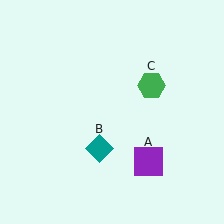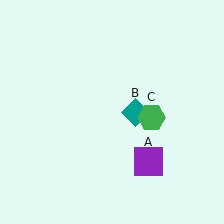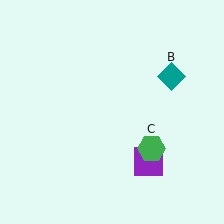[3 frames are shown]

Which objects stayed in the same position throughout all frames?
Purple square (object A) remained stationary.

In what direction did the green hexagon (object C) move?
The green hexagon (object C) moved down.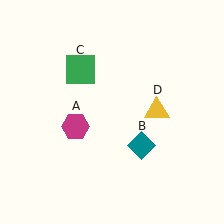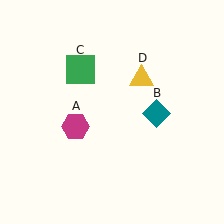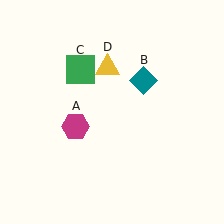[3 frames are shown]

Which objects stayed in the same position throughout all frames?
Magenta hexagon (object A) and green square (object C) remained stationary.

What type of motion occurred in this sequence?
The teal diamond (object B), yellow triangle (object D) rotated counterclockwise around the center of the scene.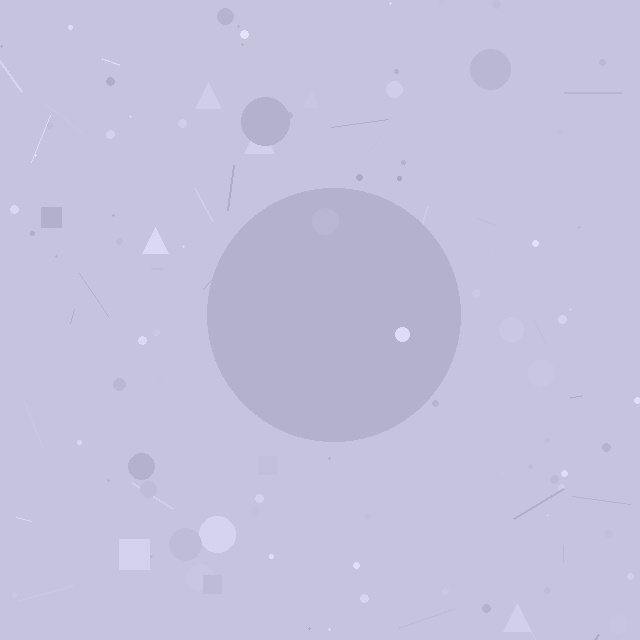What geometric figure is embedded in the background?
A circle is embedded in the background.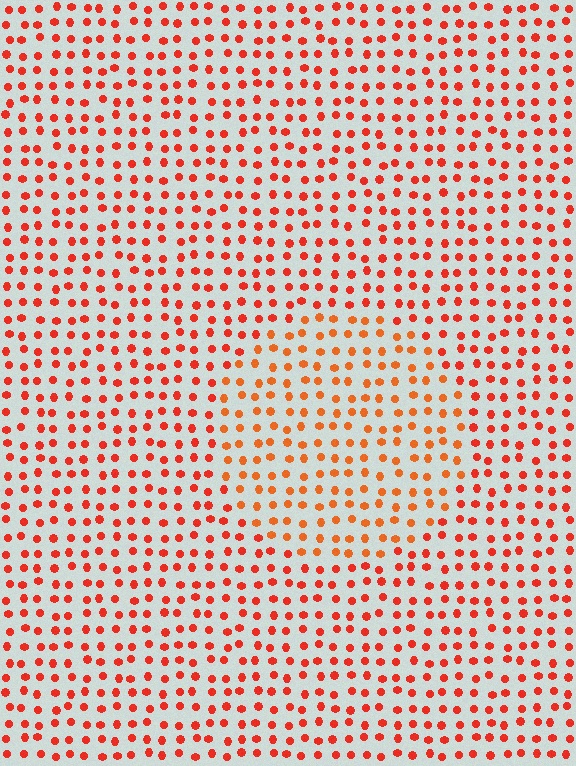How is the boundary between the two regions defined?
The boundary is defined purely by a slight shift in hue (about 18 degrees). Spacing, size, and orientation are identical on both sides.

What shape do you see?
I see a circle.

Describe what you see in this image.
The image is filled with small red elements in a uniform arrangement. A circle-shaped region is visible where the elements are tinted to a slightly different hue, forming a subtle color boundary.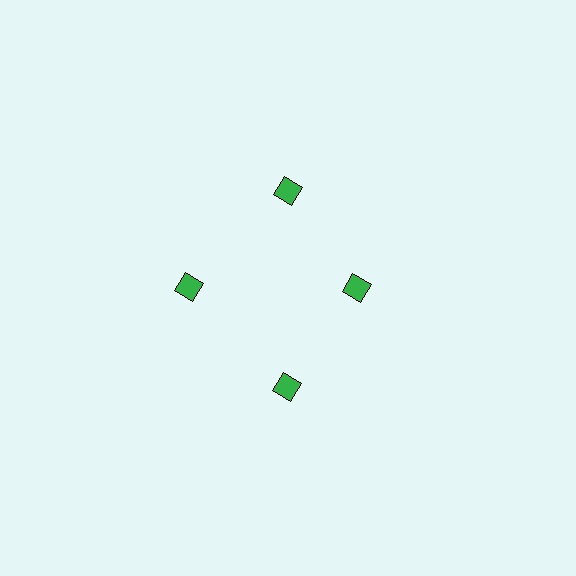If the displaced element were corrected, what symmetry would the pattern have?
It would have 4-fold rotational symmetry — the pattern would map onto itself every 90 degrees.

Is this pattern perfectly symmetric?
No. The 4 green diamonds are arranged in a ring, but one element near the 3 o'clock position is pulled inward toward the center, breaking the 4-fold rotational symmetry.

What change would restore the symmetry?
The symmetry would be restored by moving it outward, back onto the ring so that all 4 diamonds sit at equal angles and equal distance from the center.